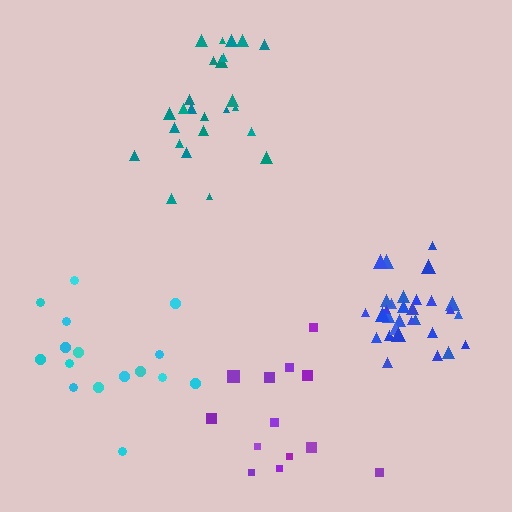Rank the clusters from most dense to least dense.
blue, teal, purple, cyan.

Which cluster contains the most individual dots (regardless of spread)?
Blue (31).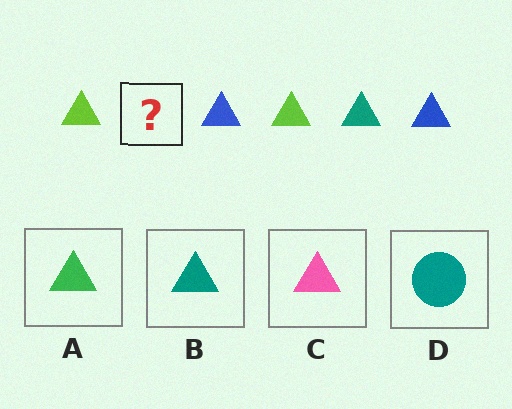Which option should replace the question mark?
Option B.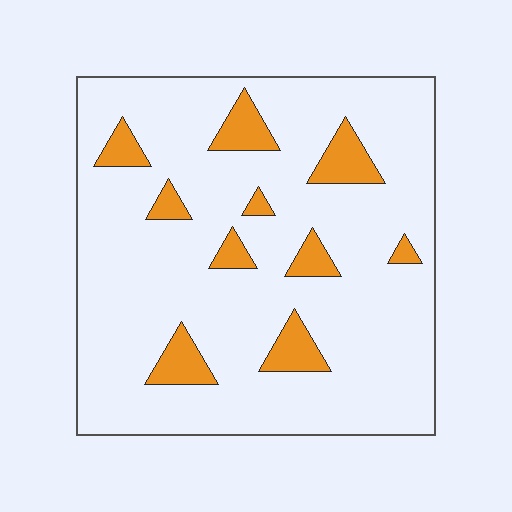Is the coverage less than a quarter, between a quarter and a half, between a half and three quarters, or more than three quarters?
Less than a quarter.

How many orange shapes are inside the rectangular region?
10.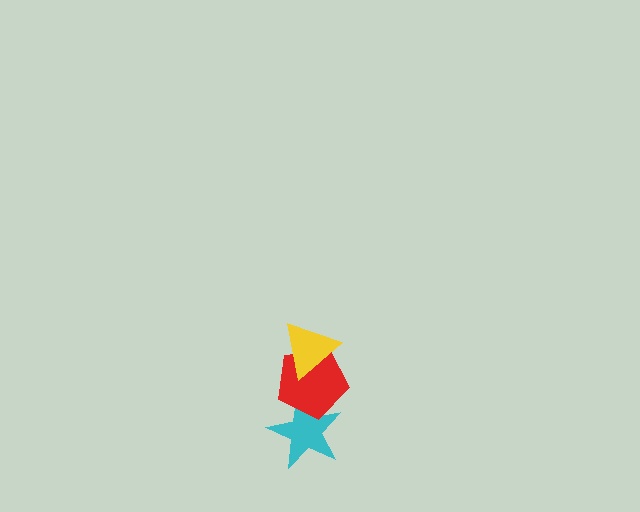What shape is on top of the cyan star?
The red pentagon is on top of the cyan star.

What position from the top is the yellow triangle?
The yellow triangle is 1st from the top.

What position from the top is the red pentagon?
The red pentagon is 2nd from the top.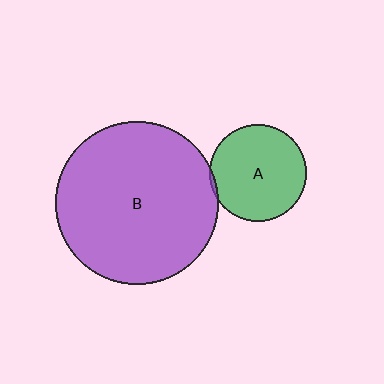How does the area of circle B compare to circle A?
Approximately 2.8 times.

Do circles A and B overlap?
Yes.